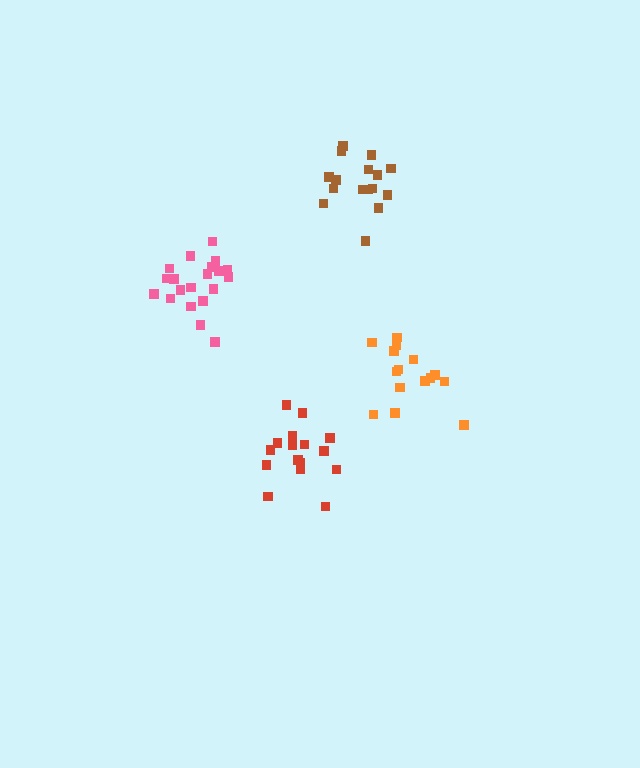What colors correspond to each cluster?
The clusters are colored: brown, pink, orange, red.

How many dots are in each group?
Group 1: 16 dots, Group 2: 20 dots, Group 3: 15 dots, Group 4: 16 dots (67 total).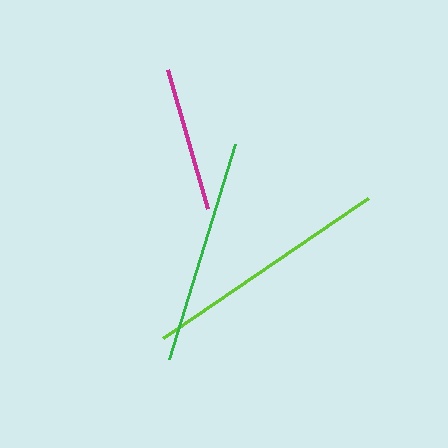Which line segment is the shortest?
The magenta line is the shortest at approximately 145 pixels.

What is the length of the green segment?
The green segment is approximately 225 pixels long.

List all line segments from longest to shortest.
From longest to shortest: lime, green, magenta.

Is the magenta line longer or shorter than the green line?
The green line is longer than the magenta line.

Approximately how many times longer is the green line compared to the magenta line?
The green line is approximately 1.6 times the length of the magenta line.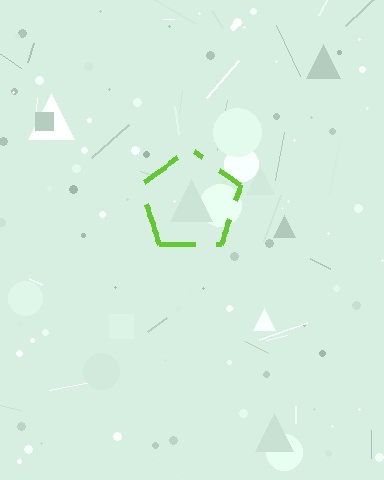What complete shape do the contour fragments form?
The contour fragments form a pentagon.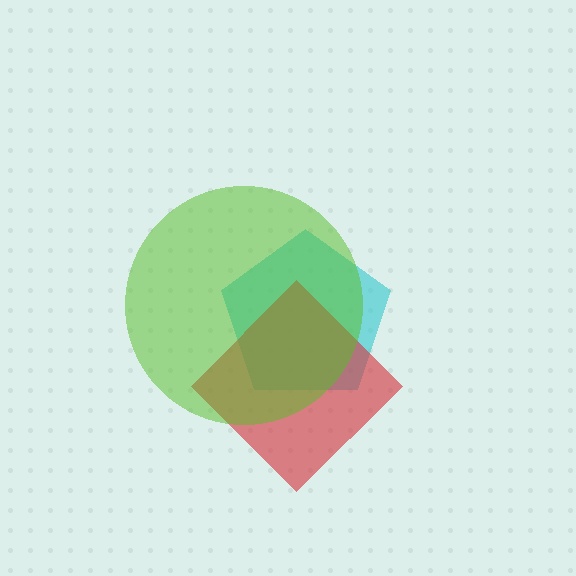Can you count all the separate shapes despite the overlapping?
Yes, there are 3 separate shapes.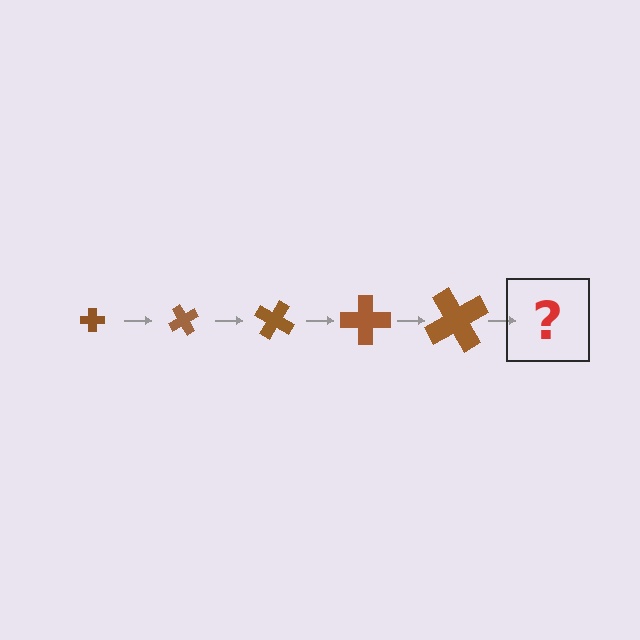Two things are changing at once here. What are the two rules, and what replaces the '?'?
The two rules are that the cross grows larger each step and it rotates 60 degrees each step. The '?' should be a cross, larger than the previous one and rotated 300 degrees from the start.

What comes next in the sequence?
The next element should be a cross, larger than the previous one and rotated 300 degrees from the start.